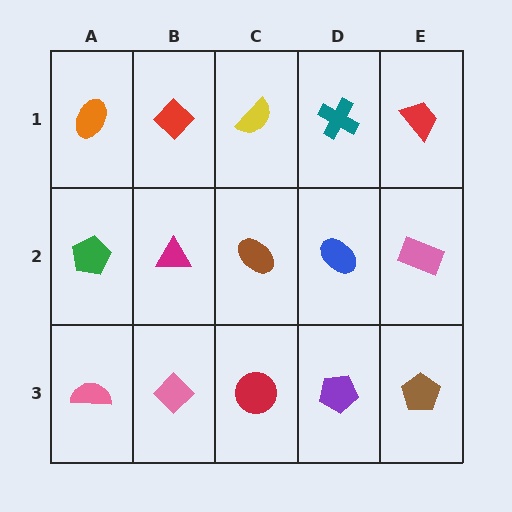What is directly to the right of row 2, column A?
A magenta triangle.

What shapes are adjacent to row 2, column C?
A yellow semicircle (row 1, column C), a red circle (row 3, column C), a magenta triangle (row 2, column B), a blue ellipse (row 2, column D).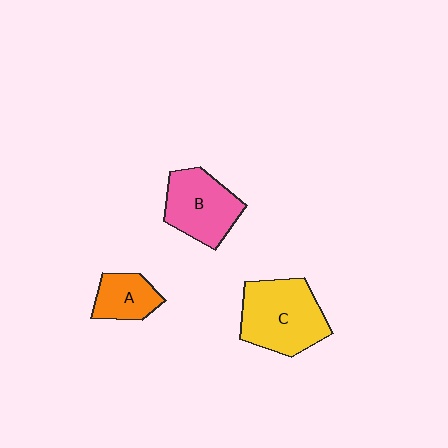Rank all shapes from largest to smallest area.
From largest to smallest: C (yellow), B (pink), A (orange).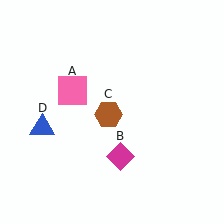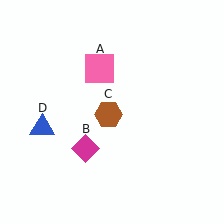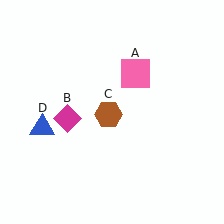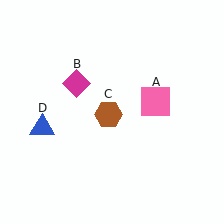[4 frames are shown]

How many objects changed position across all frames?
2 objects changed position: pink square (object A), magenta diamond (object B).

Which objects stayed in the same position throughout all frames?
Brown hexagon (object C) and blue triangle (object D) remained stationary.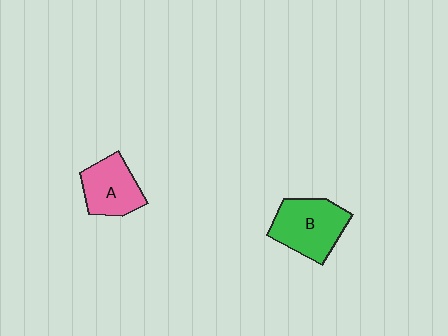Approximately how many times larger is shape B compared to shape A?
Approximately 1.3 times.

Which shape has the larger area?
Shape B (green).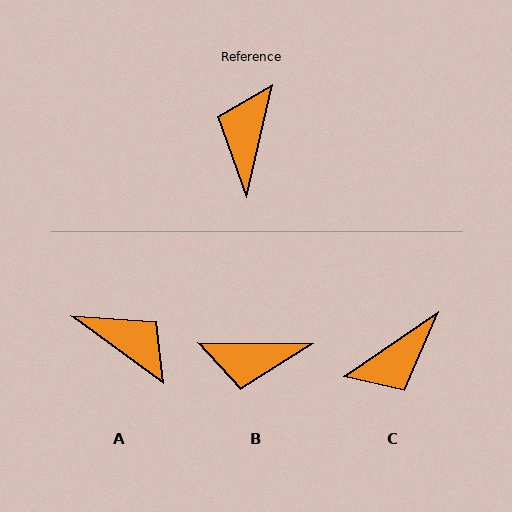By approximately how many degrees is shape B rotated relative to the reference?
Approximately 102 degrees counter-clockwise.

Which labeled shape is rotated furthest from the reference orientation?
C, about 137 degrees away.